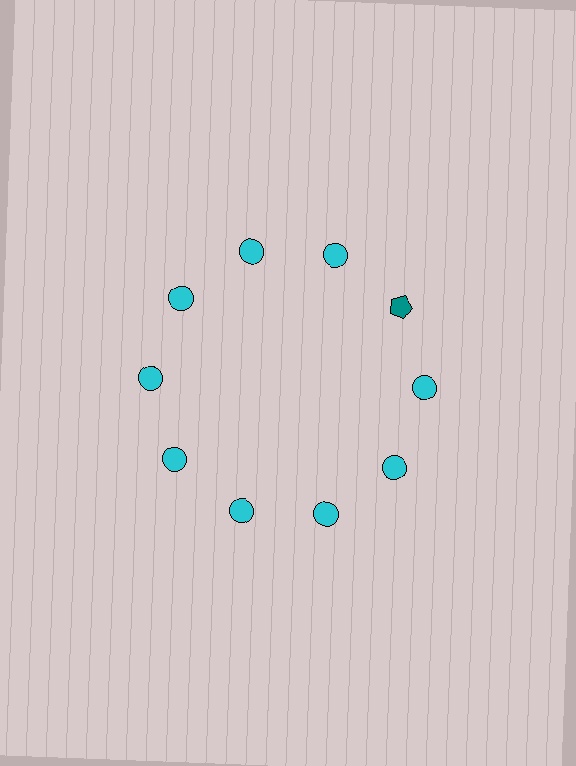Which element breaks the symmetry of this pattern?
The teal pentagon at roughly the 2 o'clock position breaks the symmetry. All other shapes are cyan circles.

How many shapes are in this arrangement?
There are 10 shapes arranged in a ring pattern.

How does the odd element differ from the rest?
It differs in both color (teal instead of cyan) and shape (pentagon instead of circle).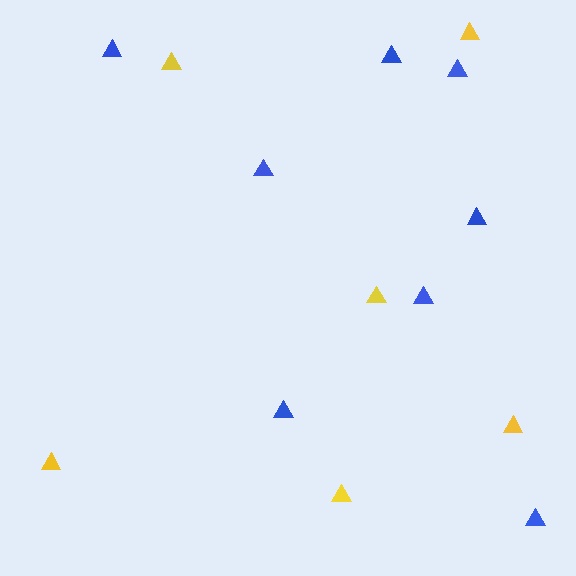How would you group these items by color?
There are 2 groups: one group of yellow triangles (6) and one group of blue triangles (8).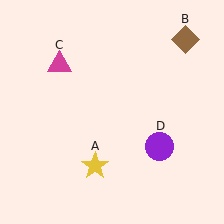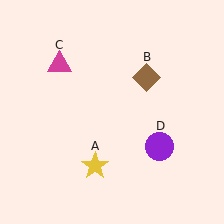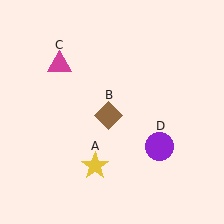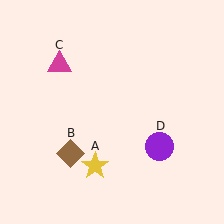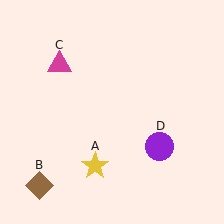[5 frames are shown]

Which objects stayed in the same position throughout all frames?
Yellow star (object A) and magenta triangle (object C) and purple circle (object D) remained stationary.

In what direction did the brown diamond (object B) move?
The brown diamond (object B) moved down and to the left.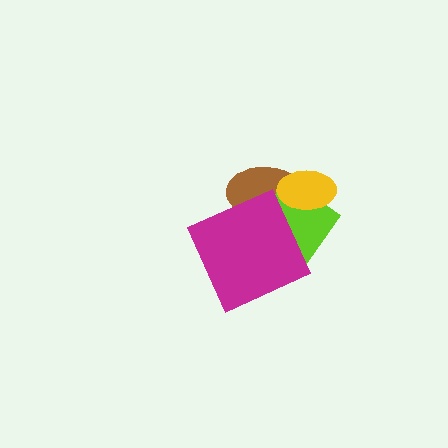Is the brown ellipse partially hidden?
Yes, it is partially covered by another shape.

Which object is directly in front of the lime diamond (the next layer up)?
The yellow ellipse is directly in front of the lime diamond.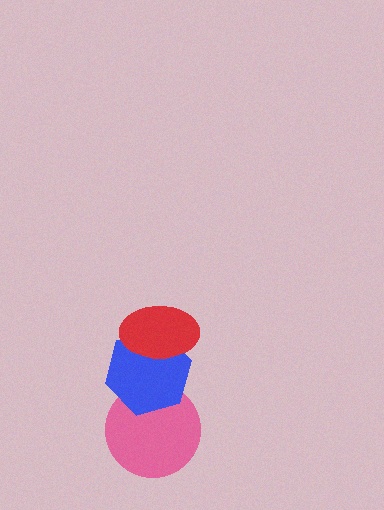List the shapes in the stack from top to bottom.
From top to bottom: the red ellipse, the blue hexagon, the pink circle.